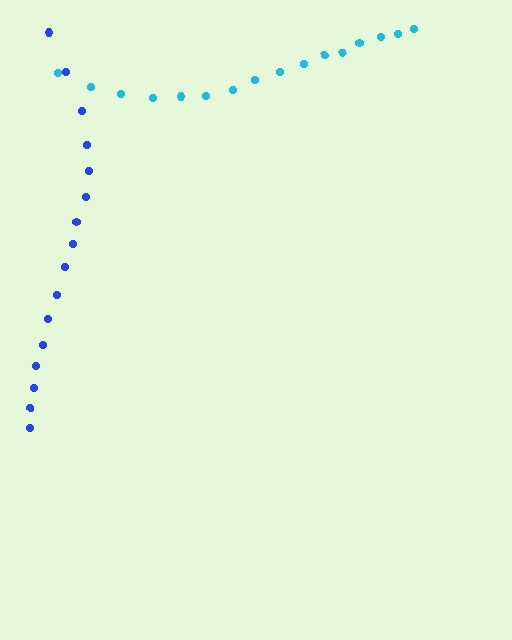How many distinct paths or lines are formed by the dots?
There are 2 distinct paths.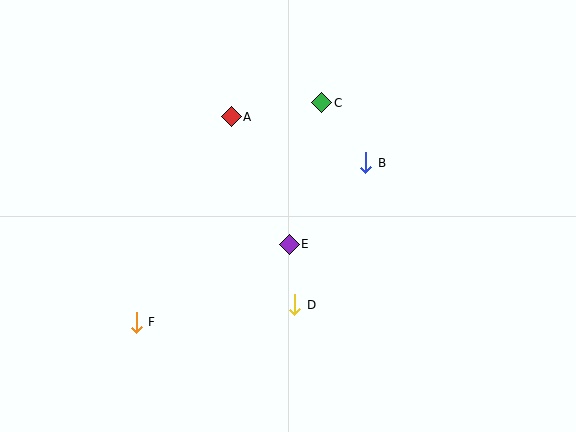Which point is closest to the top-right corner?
Point B is closest to the top-right corner.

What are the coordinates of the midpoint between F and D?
The midpoint between F and D is at (215, 313).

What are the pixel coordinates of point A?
Point A is at (231, 117).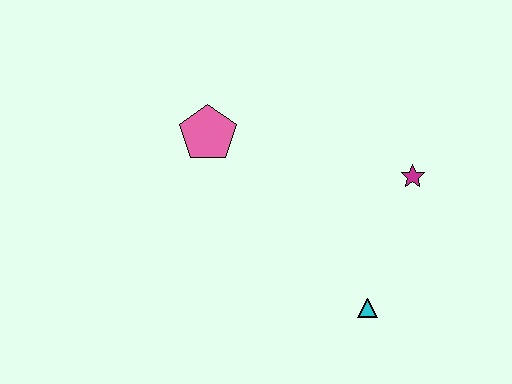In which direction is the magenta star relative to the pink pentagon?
The magenta star is to the right of the pink pentagon.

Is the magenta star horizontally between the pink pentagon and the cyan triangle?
No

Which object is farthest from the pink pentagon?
The cyan triangle is farthest from the pink pentagon.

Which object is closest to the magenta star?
The cyan triangle is closest to the magenta star.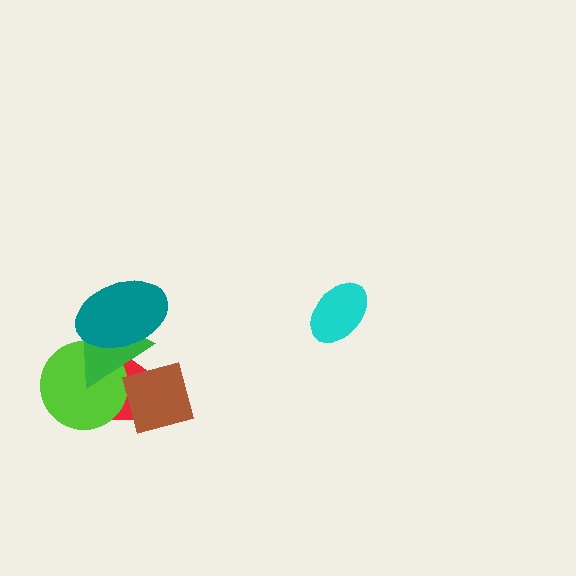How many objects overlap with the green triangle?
4 objects overlap with the green triangle.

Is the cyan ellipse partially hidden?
No, no other shape covers it.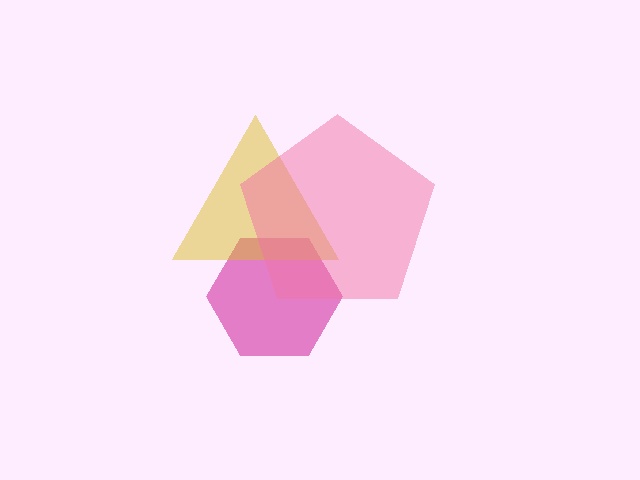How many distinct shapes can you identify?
There are 3 distinct shapes: a magenta hexagon, a yellow triangle, a pink pentagon.